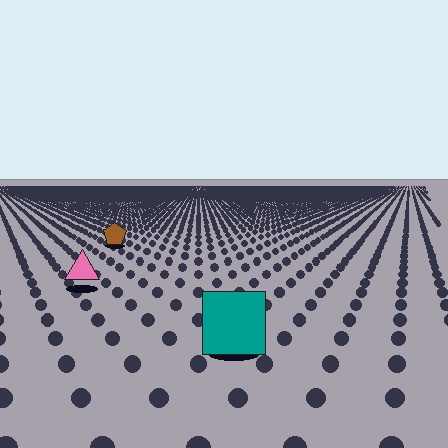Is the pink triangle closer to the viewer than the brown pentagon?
Yes. The pink triangle is closer — you can tell from the texture gradient: the ground texture is coarser near it.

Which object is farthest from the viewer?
The brown pentagon is farthest from the viewer. It appears smaller and the ground texture around it is denser.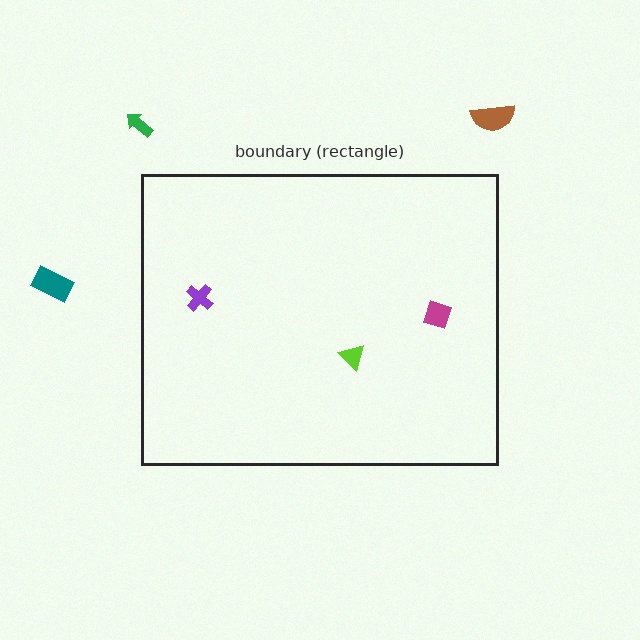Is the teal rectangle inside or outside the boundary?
Outside.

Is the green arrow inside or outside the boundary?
Outside.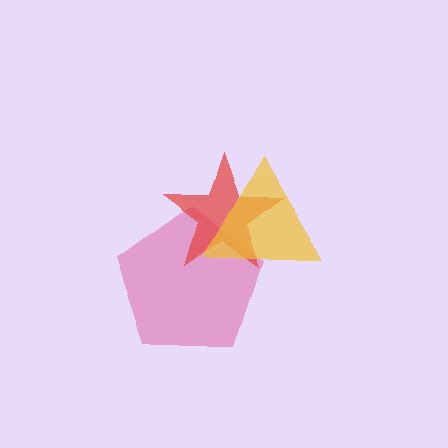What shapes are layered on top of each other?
The layered shapes are: a pink pentagon, a red star, a yellow triangle.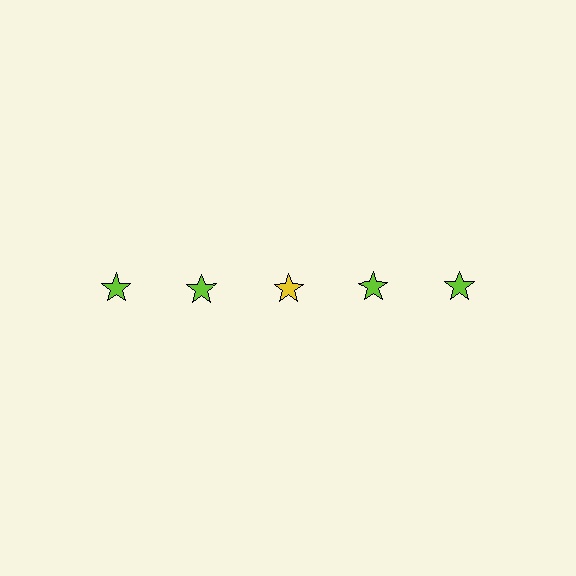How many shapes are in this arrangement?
There are 5 shapes arranged in a grid pattern.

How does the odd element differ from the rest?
It has a different color: yellow instead of lime.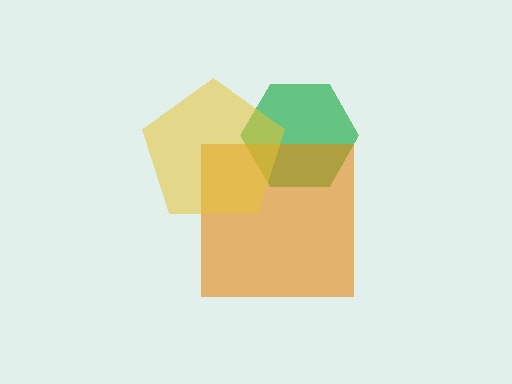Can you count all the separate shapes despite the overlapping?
Yes, there are 3 separate shapes.